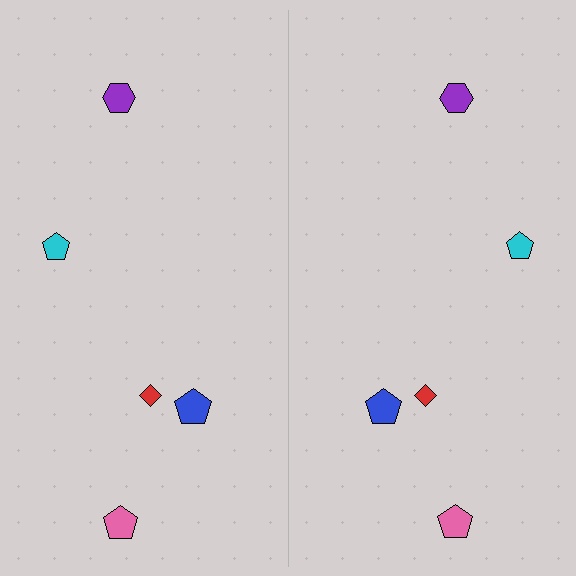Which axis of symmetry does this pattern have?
The pattern has a vertical axis of symmetry running through the center of the image.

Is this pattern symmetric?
Yes, this pattern has bilateral (reflection) symmetry.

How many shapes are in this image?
There are 10 shapes in this image.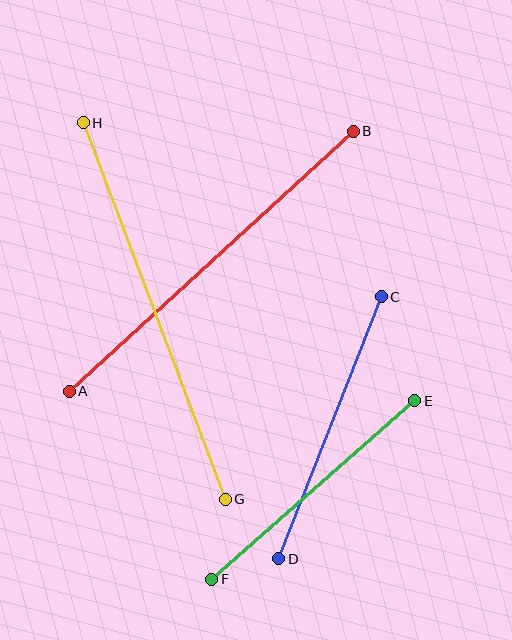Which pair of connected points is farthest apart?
Points G and H are farthest apart.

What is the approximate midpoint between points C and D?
The midpoint is at approximately (330, 428) pixels.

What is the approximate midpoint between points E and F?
The midpoint is at approximately (313, 490) pixels.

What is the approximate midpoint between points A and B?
The midpoint is at approximately (211, 261) pixels.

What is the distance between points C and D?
The distance is approximately 281 pixels.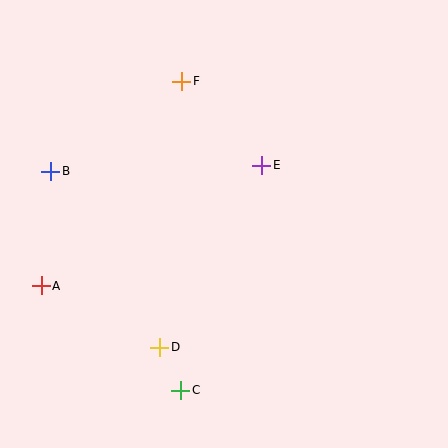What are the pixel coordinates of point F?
Point F is at (182, 81).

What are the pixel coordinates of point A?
Point A is at (41, 286).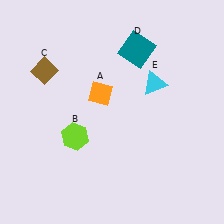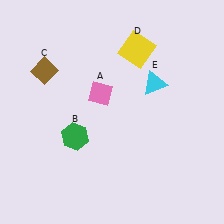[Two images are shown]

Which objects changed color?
A changed from orange to pink. B changed from lime to green. D changed from teal to yellow.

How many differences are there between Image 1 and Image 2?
There are 3 differences between the two images.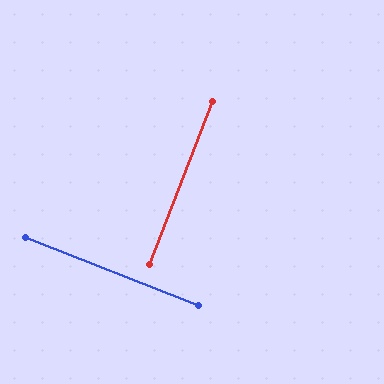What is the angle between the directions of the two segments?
Approximately 90 degrees.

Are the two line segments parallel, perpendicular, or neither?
Perpendicular — they meet at approximately 90°.